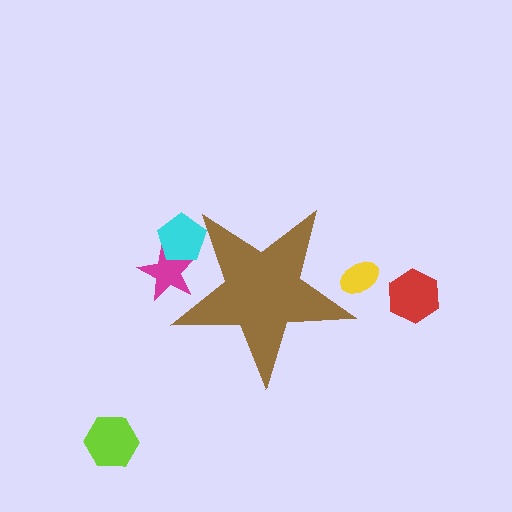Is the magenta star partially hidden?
Yes, the magenta star is partially hidden behind the brown star.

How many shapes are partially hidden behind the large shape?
3 shapes are partially hidden.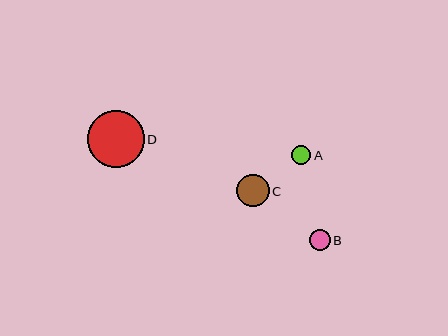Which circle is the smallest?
Circle A is the smallest with a size of approximately 19 pixels.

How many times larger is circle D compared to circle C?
Circle D is approximately 1.8 times the size of circle C.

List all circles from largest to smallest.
From largest to smallest: D, C, B, A.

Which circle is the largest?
Circle D is the largest with a size of approximately 57 pixels.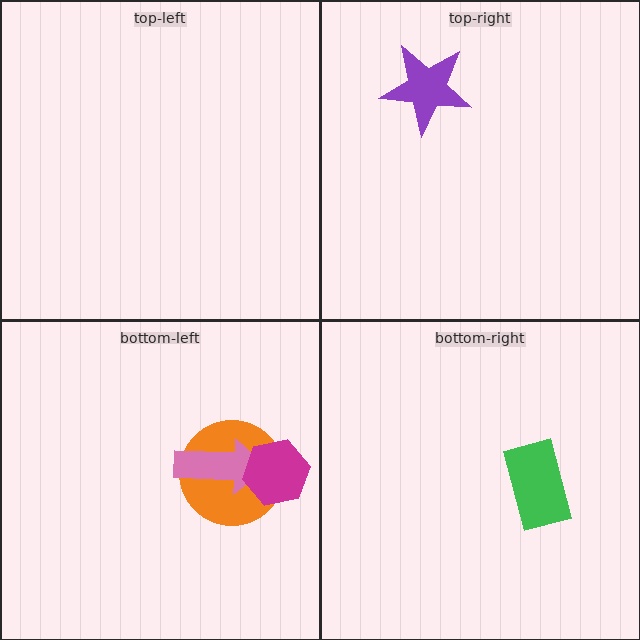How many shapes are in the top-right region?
1.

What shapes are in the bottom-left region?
The orange circle, the pink arrow, the magenta hexagon.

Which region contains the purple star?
The top-right region.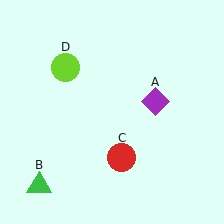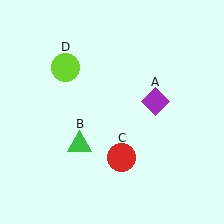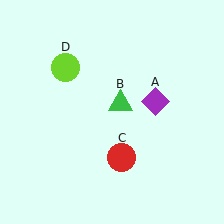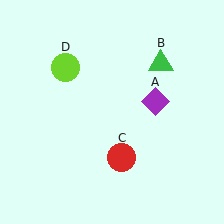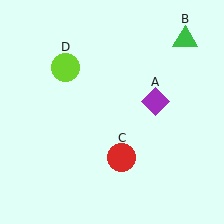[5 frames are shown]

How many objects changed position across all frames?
1 object changed position: green triangle (object B).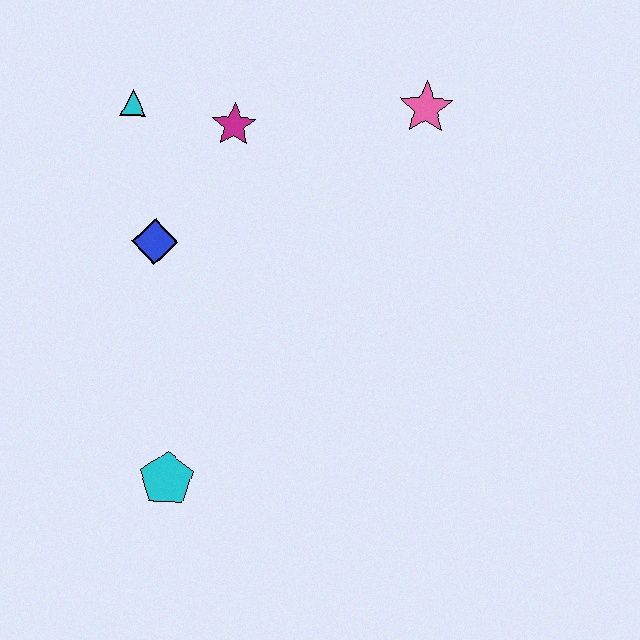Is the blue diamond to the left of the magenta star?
Yes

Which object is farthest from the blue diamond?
The pink star is farthest from the blue diamond.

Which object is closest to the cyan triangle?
The magenta star is closest to the cyan triangle.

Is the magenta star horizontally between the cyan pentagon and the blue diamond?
No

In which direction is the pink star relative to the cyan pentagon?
The pink star is above the cyan pentagon.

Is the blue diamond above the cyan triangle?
No